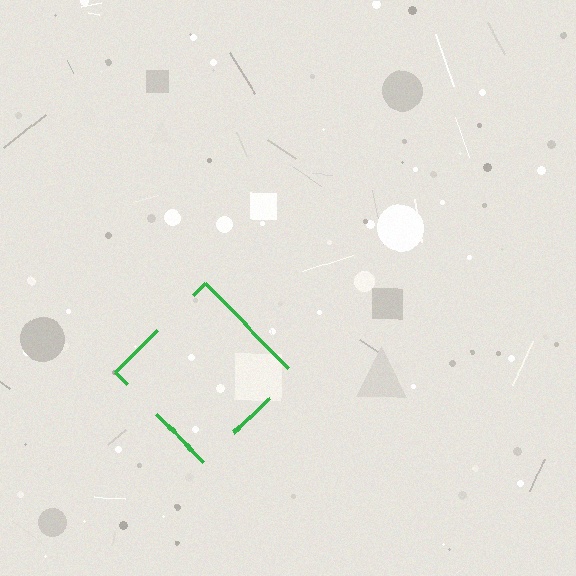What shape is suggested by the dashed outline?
The dashed outline suggests a diamond.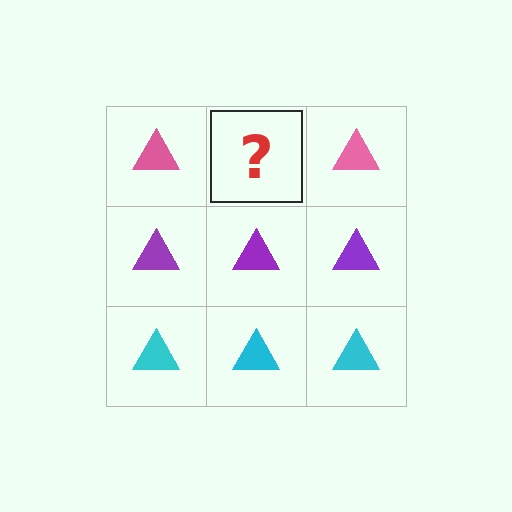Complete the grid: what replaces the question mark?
The question mark should be replaced with a pink triangle.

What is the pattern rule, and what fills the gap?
The rule is that each row has a consistent color. The gap should be filled with a pink triangle.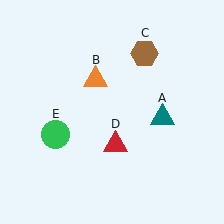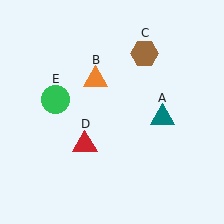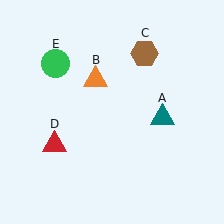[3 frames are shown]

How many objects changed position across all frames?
2 objects changed position: red triangle (object D), green circle (object E).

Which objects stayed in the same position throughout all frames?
Teal triangle (object A) and orange triangle (object B) and brown hexagon (object C) remained stationary.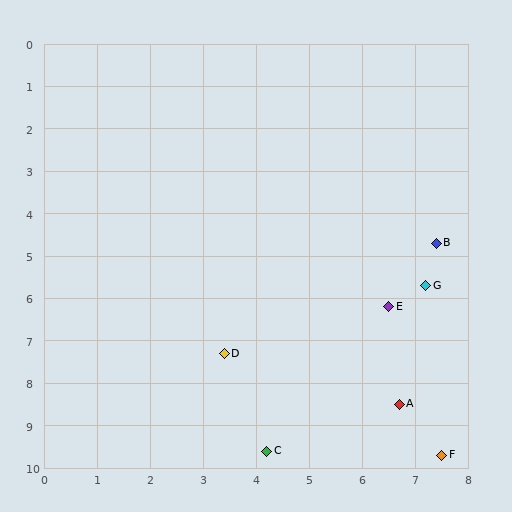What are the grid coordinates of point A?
Point A is at approximately (6.7, 8.5).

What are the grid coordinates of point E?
Point E is at approximately (6.5, 6.2).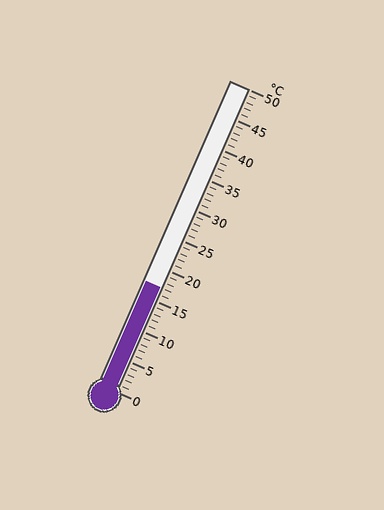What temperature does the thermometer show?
The thermometer shows approximately 17°C.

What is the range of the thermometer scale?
The thermometer scale ranges from 0°C to 50°C.